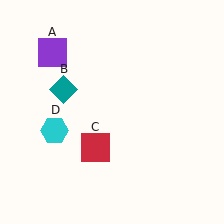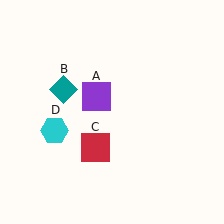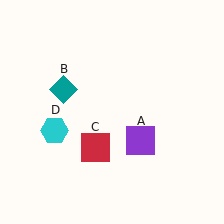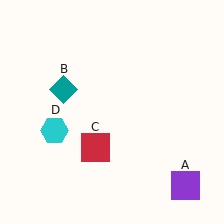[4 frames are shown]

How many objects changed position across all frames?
1 object changed position: purple square (object A).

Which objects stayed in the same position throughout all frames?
Teal diamond (object B) and red square (object C) and cyan hexagon (object D) remained stationary.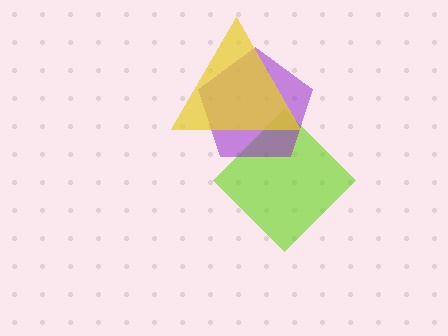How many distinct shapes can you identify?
There are 3 distinct shapes: a lime diamond, a purple pentagon, a yellow triangle.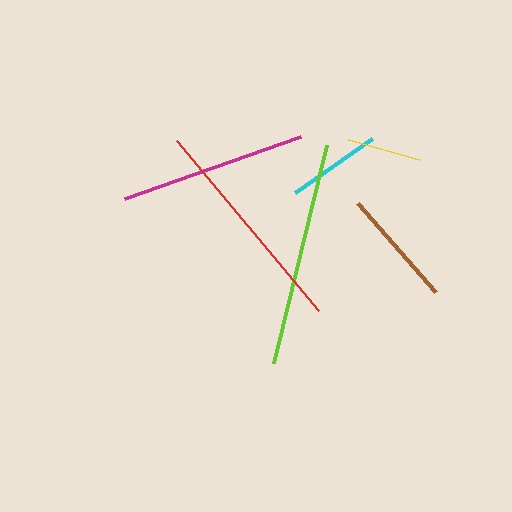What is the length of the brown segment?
The brown segment is approximately 118 pixels long.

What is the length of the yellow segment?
The yellow segment is approximately 74 pixels long.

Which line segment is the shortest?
The yellow line is the shortest at approximately 74 pixels.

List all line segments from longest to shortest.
From longest to shortest: lime, red, magenta, brown, cyan, yellow.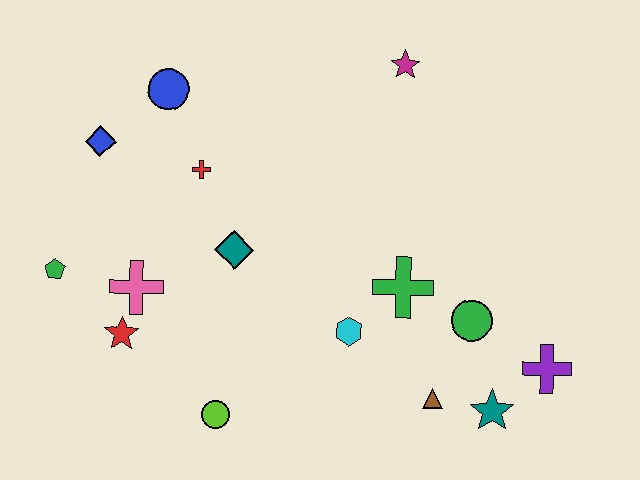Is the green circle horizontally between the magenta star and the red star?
No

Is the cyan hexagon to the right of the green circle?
No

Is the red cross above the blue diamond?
No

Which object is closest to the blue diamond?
The blue circle is closest to the blue diamond.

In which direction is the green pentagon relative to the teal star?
The green pentagon is to the left of the teal star.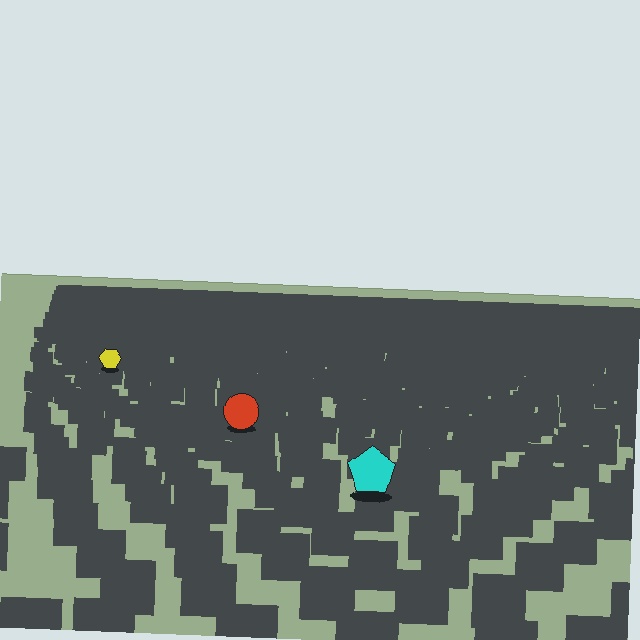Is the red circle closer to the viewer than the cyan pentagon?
No. The cyan pentagon is closer — you can tell from the texture gradient: the ground texture is coarser near it.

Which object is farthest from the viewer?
The yellow hexagon is farthest from the viewer. It appears smaller and the ground texture around it is denser.